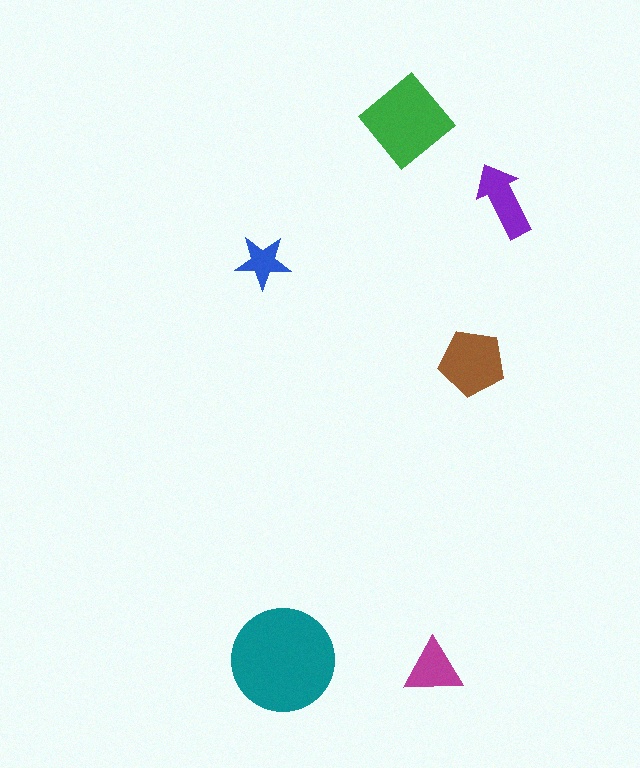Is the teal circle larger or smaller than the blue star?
Larger.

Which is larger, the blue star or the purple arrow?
The purple arrow.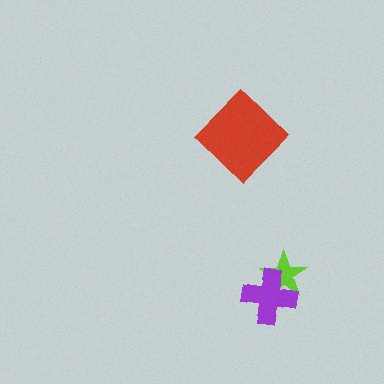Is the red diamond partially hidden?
No, no other shape covers it.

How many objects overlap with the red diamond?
0 objects overlap with the red diamond.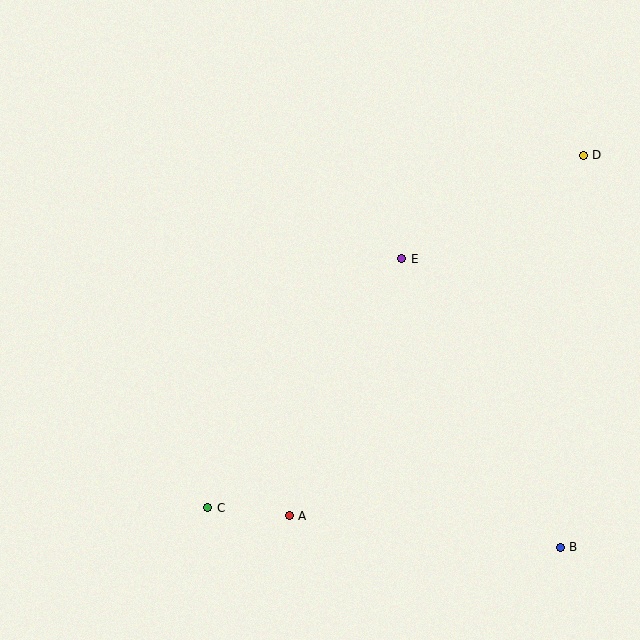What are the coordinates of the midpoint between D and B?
The midpoint between D and B is at (572, 351).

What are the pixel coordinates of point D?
Point D is at (583, 155).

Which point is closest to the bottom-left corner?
Point C is closest to the bottom-left corner.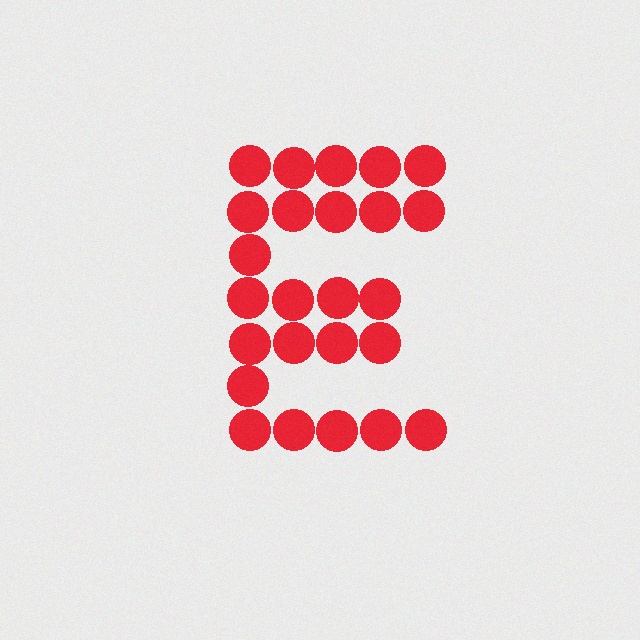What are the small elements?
The small elements are circles.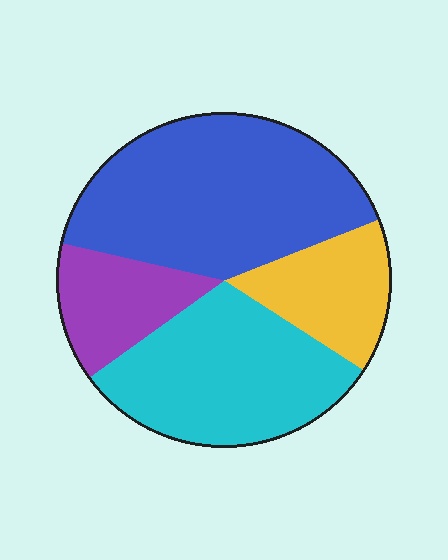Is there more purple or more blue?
Blue.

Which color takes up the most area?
Blue, at roughly 40%.